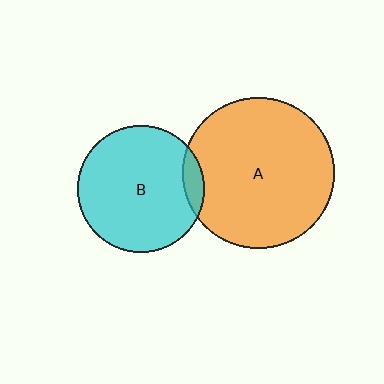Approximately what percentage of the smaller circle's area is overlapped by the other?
Approximately 10%.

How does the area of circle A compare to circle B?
Approximately 1.4 times.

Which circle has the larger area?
Circle A (orange).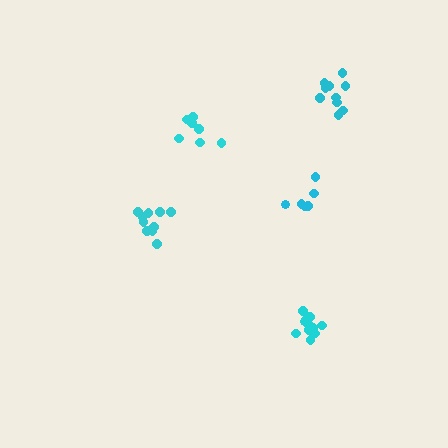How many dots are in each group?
Group 1: 10 dots, Group 2: 12 dots, Group 3: 6 dots, Group 4: 7 dots, Group 5: 10 dots (45 total).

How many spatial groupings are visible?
There are 5 spatial groupings.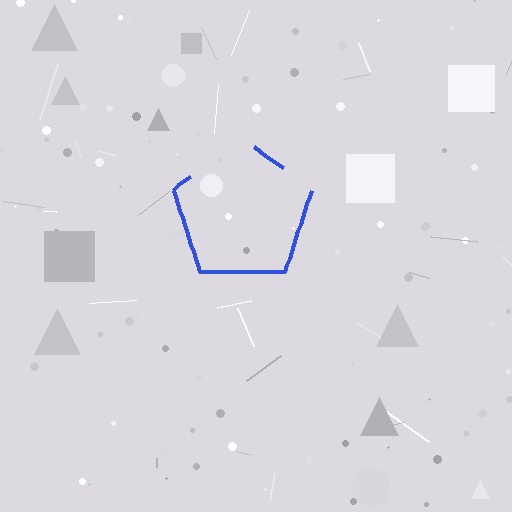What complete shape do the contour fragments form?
The contour fragments form a pentagon.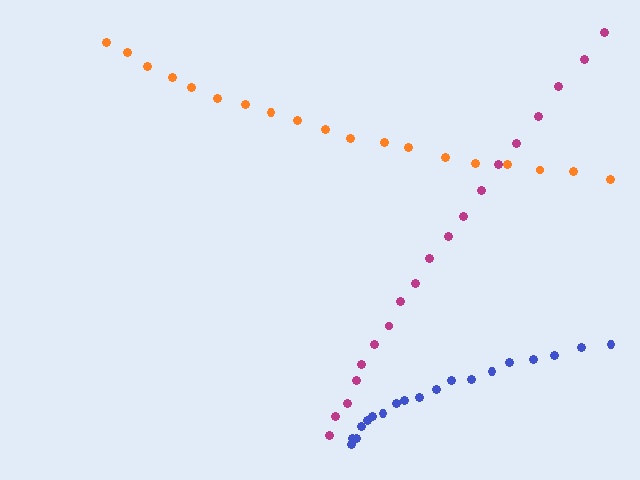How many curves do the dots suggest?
There are 3 distinct paths.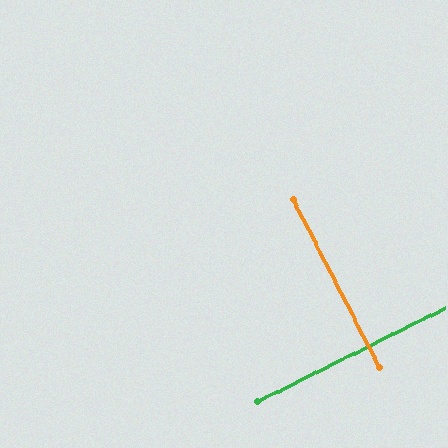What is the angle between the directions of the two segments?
Approximately 89 degrees.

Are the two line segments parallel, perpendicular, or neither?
Perpendicular — they meet at approximately 89°.